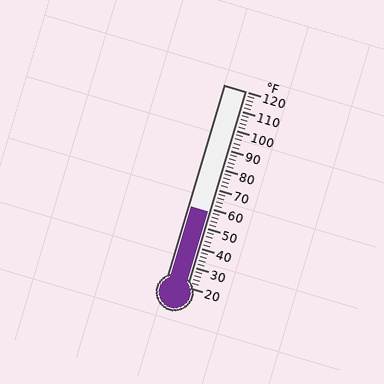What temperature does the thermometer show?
The thermometer shows approximately 58°F.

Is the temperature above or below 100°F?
The temperature is below 100°F.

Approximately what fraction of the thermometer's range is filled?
The thermometer is filled to approximately 40% of its range.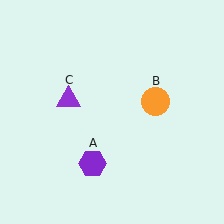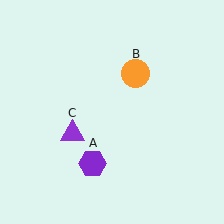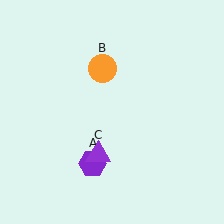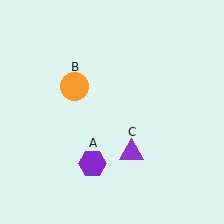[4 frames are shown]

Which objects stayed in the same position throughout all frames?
Purple hexagon (object A) remained stationary.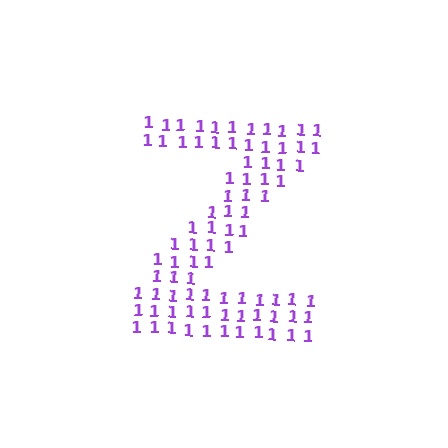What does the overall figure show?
The overall figure shows the letter Z.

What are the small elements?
The small elements are digit 1's.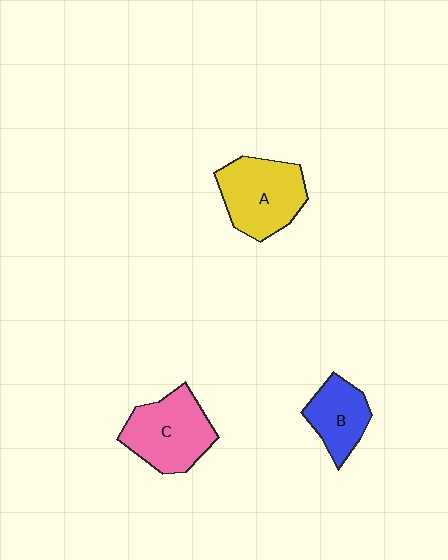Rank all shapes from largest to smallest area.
From largest to smallest: A (yellow), C (pink), B (blue).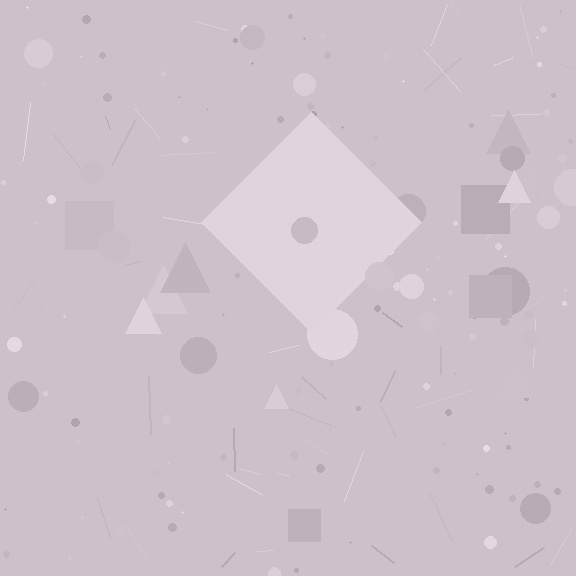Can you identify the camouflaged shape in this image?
The camouflaged shape is a diamond.